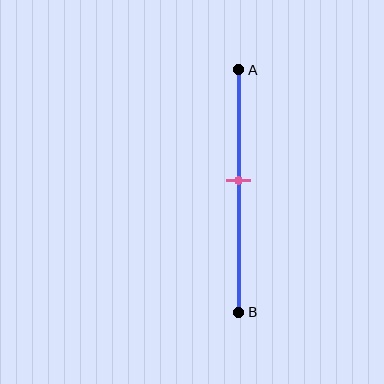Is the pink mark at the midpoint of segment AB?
No, the mark is at about 45% from A, not at the 50% midpoint.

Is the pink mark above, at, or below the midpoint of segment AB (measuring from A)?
The pink mark is above the midpoint of segment AB.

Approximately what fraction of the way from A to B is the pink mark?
The pink mark is approximately 45% of the way from A to B.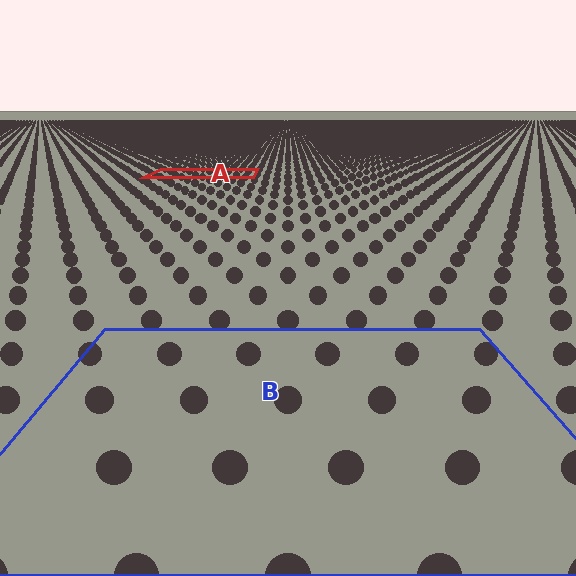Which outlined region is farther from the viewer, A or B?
Region A is farther from the viewer — the texture elements inside it appear smaller and more densely packed.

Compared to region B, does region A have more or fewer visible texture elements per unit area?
Region A has more texture elements per unit area — they are packed more densely because it is farther away.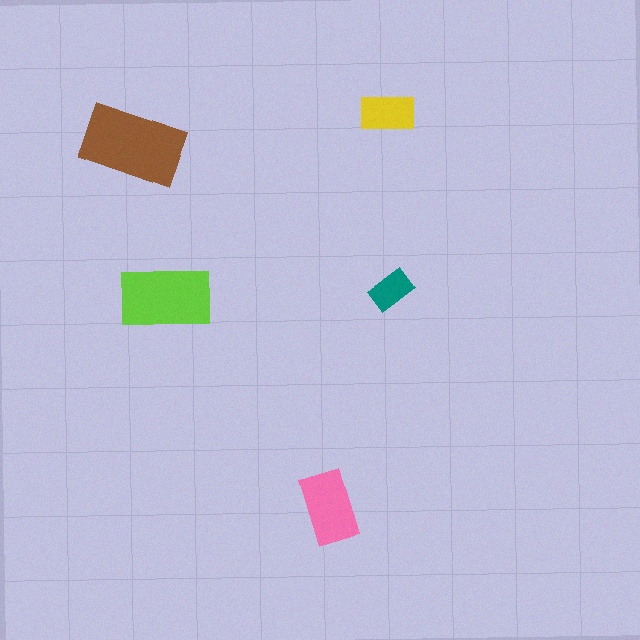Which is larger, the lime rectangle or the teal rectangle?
The lime one.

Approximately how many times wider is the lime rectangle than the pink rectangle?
About 1.5 times wider.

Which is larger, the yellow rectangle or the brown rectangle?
The brown one.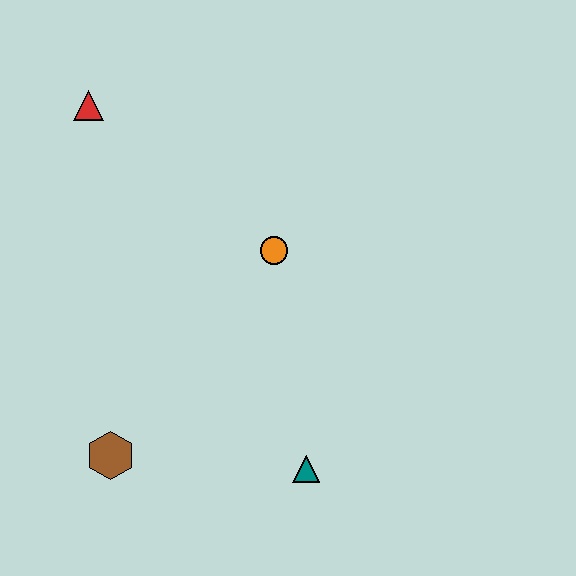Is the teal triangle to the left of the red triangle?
No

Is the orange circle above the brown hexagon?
Yes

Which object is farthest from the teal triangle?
The red triangle is farthest from the teal triangle.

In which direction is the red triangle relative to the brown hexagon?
The red triangle is above the brown hexagon.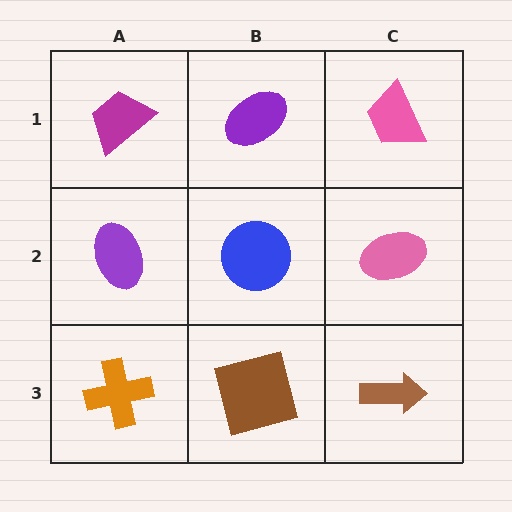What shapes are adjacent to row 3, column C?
A pink ellipse (row 2, column C), a brown square (row 3, column B).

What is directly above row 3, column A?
A purple ellipse.